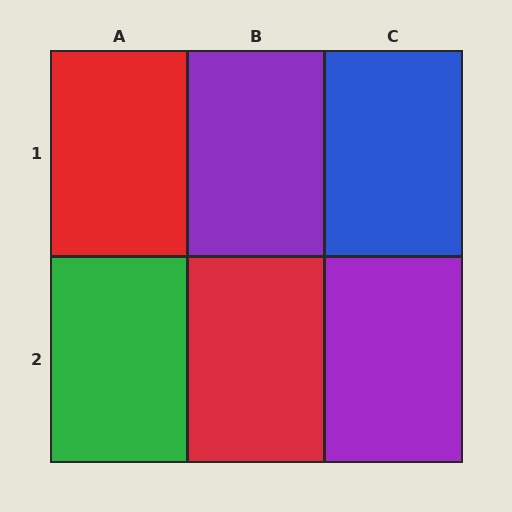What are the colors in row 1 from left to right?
Red, purple, blue.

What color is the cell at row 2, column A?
Green.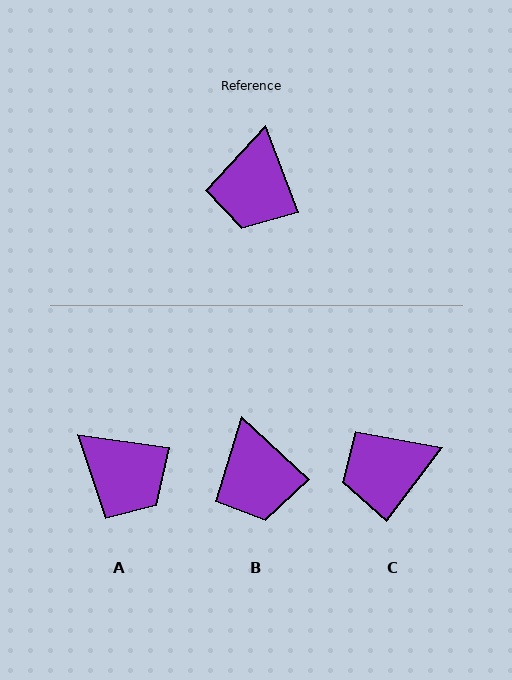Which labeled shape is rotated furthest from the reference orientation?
A, about 61 degrees away.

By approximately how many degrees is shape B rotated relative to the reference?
Approximately 26 degrees counter-clockwise.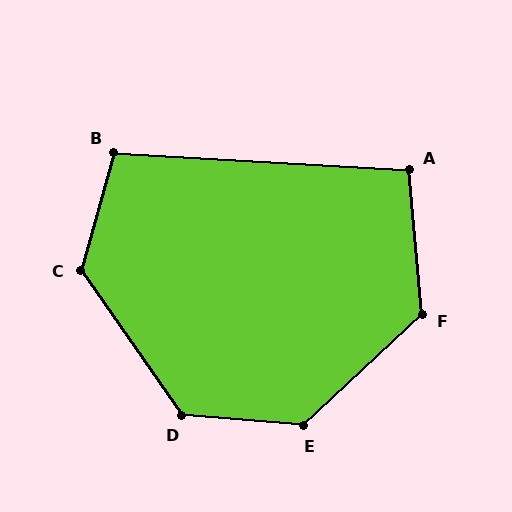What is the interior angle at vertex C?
Approximately 130 degrees (obtuse).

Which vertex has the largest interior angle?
E, at approximately 132 degrees.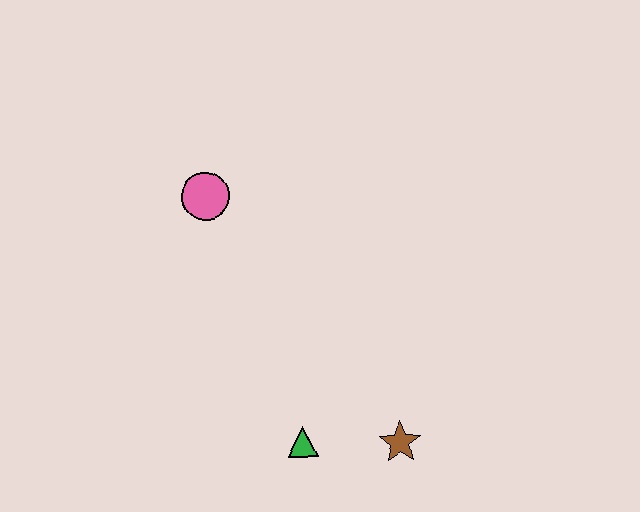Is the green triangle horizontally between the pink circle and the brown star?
Yes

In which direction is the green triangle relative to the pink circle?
The green triangle is below the pink circle.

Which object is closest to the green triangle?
The brown star is closest to the green triangle.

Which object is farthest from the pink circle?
The brown star is farthest from the pink circle.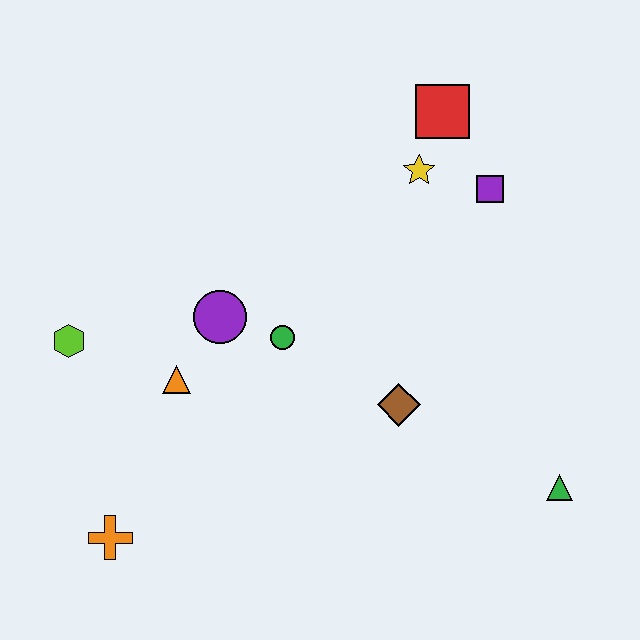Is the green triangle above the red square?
No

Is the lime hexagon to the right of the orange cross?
No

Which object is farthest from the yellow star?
The orange cross is farthest from the yellow star.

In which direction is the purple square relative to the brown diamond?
The purple square is above the brown diamond.